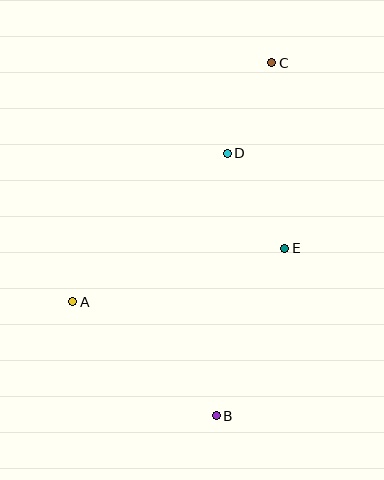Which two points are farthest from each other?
Points B and C are farthest from each other.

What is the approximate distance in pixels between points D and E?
The distance between D and E is approximately 111 pixels.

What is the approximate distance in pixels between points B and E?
The distance between B and E is approximately 181 pixels.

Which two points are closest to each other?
Points C and D are closest to each other.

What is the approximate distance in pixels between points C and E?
The distance between C and E is approximately 186 pixels.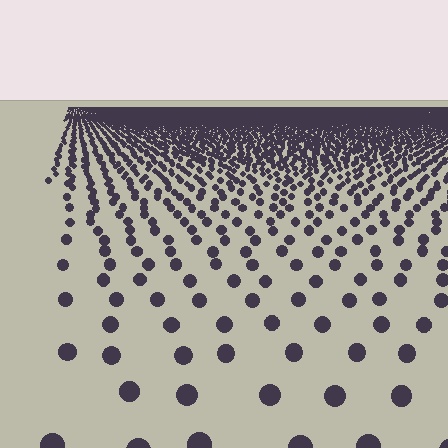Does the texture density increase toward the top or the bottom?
Density increases toward the top.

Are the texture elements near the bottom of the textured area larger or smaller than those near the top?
Larger. Near the bottom, elements are closer to the viewer and appear at a bigger on-screen size.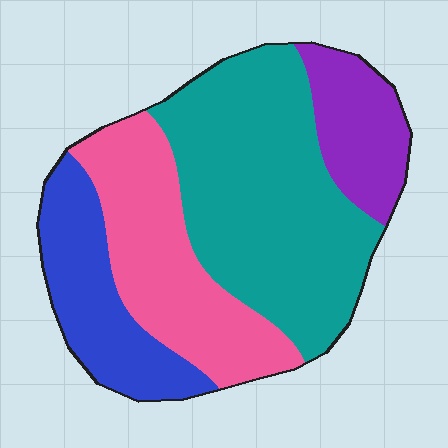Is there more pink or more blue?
Pink.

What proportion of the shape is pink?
Pink takes up about one quarter (1/4) of the shape.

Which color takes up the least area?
Purple, at roughly 15%.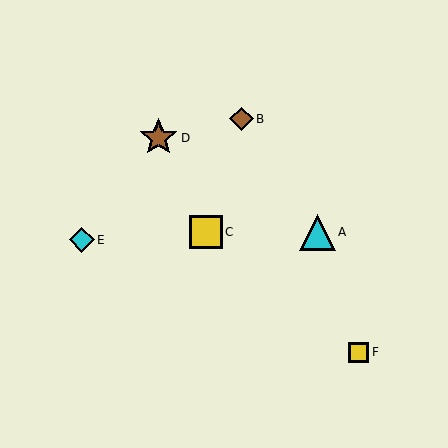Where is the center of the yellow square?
The center of the yellow square is at (359, 352).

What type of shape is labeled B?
Shape B is a brown diamond.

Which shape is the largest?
The brown star (labeled D) is the largest.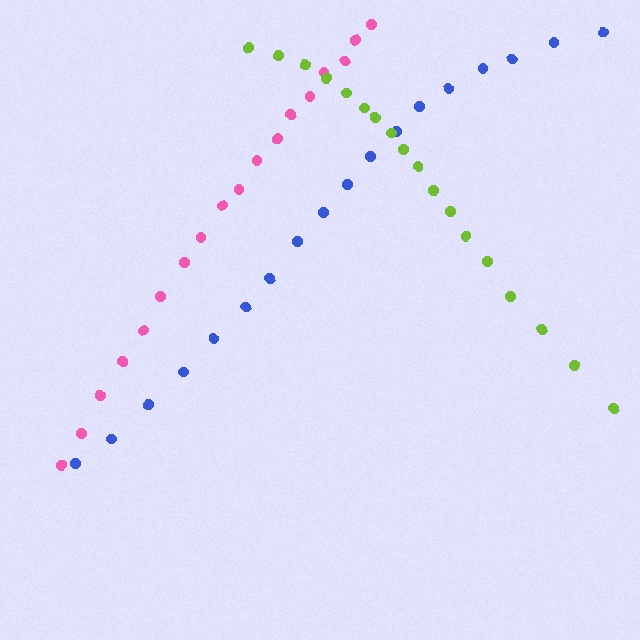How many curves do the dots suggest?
There are 3 distinct paths.